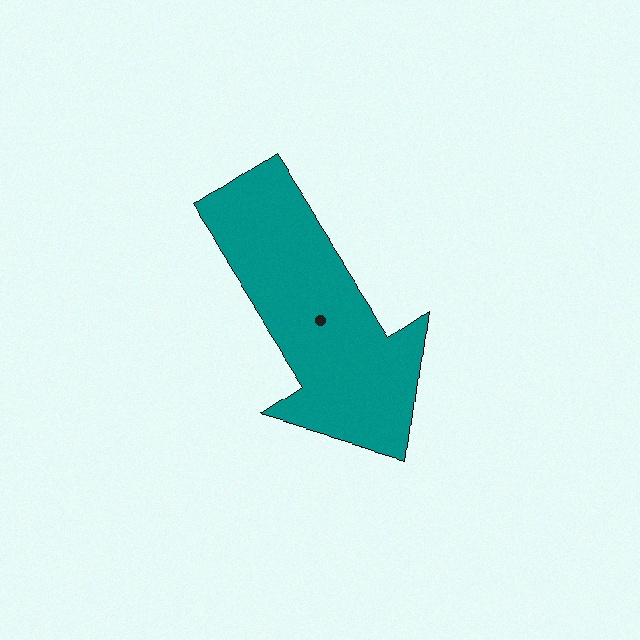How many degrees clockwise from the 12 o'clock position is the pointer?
Approximately 147 degrees.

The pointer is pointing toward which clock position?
Roughly 5 o'clock.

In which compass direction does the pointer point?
Southeast.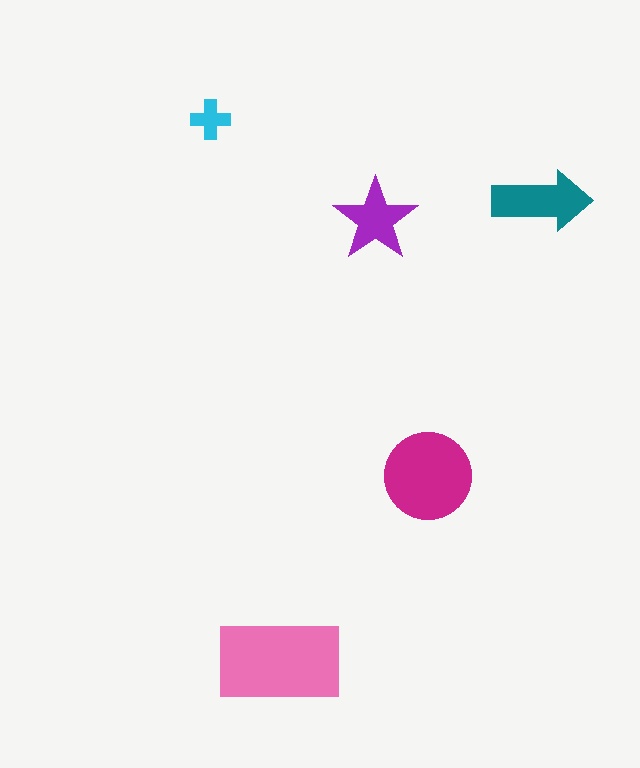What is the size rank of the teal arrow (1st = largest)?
3rd.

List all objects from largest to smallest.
The pink rectangle, the magenta circle, the teal arrow, the purple star, the cyan cross.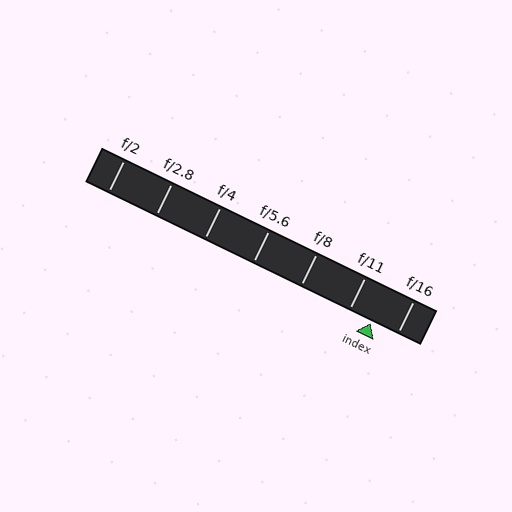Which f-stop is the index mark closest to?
The index mark is closest to f/11.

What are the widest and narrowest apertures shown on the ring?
The widest aperture shown is f/2 and the narrowest is f/16.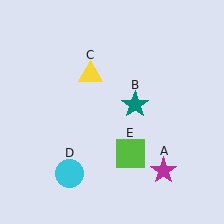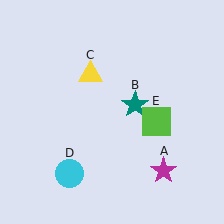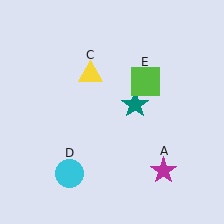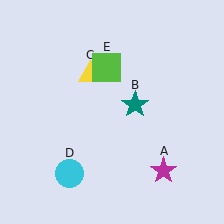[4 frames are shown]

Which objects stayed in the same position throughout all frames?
Magenta star (object A) and teal star (object B) and yellow triangle (object C) and cyan circle (object D) remained stationary.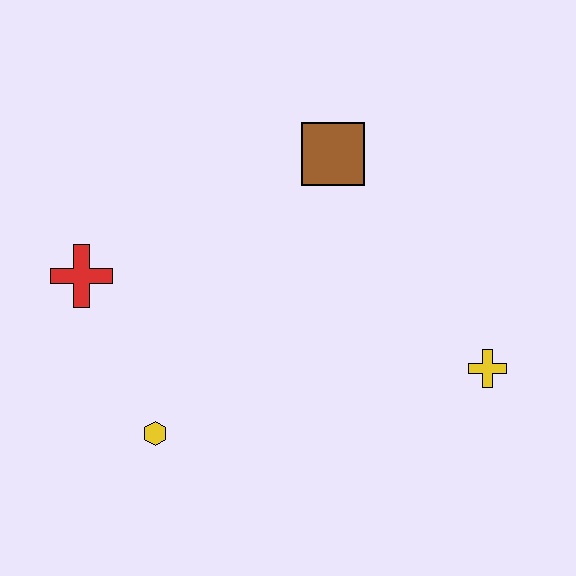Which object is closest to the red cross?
The yellow hexagon is closest to the red cross.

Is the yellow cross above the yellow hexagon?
Yes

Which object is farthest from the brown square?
The yellow hexagon is farthest from the brown square.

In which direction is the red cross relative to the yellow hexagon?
The red cross is above the yellow hexagon.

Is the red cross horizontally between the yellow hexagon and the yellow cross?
No